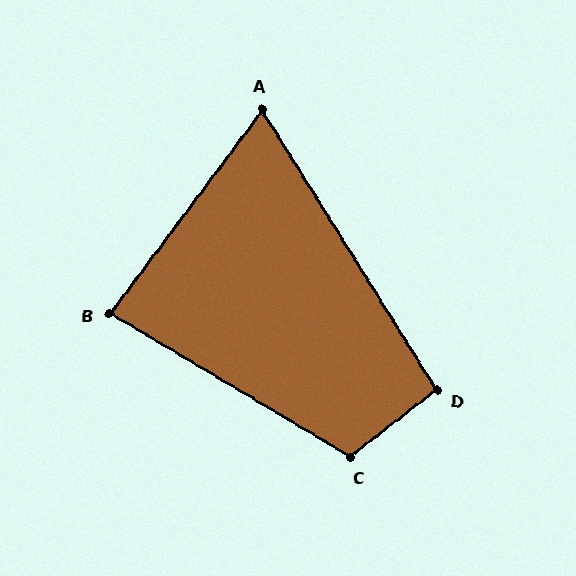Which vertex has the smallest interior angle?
A, at approximately 69 degrees.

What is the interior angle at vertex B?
Approximately 84 degrees (acute).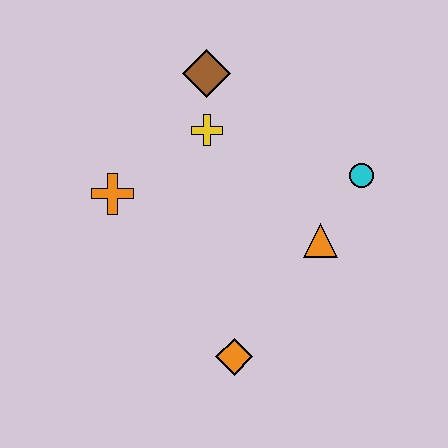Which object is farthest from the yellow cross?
The orange diamond is farthest from the yellow cross.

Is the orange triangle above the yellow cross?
No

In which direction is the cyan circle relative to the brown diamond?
The cyan circle is to the right of the brown diamond.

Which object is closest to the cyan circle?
The orange triangle is closest to the cyan circle.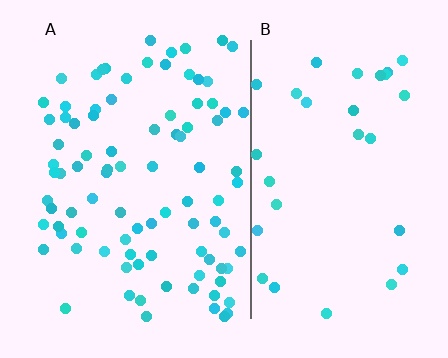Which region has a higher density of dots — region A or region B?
A (the left).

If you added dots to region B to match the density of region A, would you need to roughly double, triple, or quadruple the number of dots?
Approximately triple.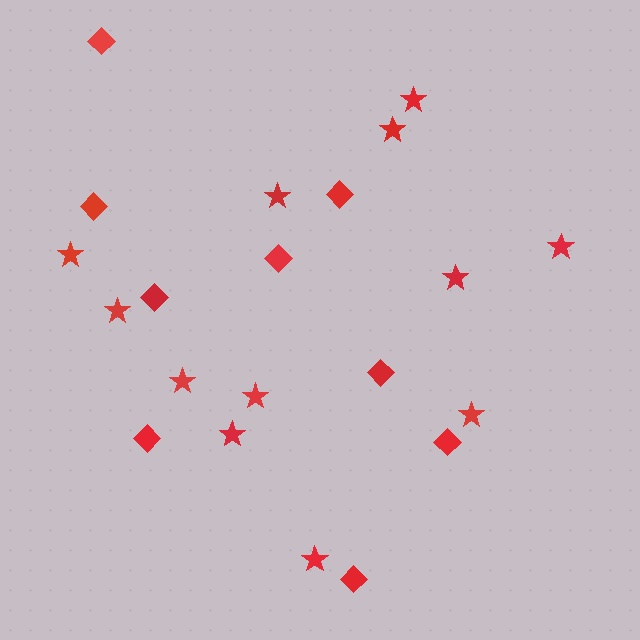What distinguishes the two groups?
There are 2 groups: one group of diamonds (9) and one group of stars (12).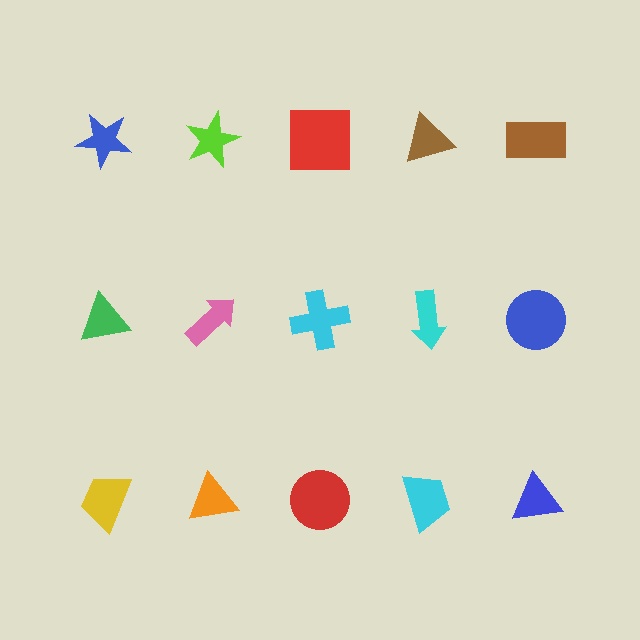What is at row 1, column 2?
A lime star.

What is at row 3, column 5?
A blue triangle.